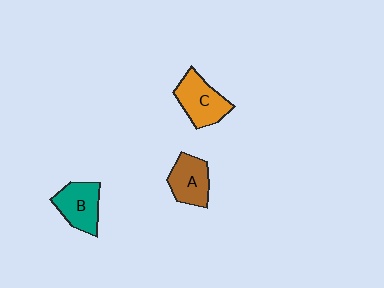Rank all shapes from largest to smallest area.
From largest to smallest: C (orange), B (teal), A (brown).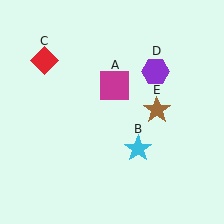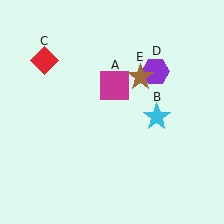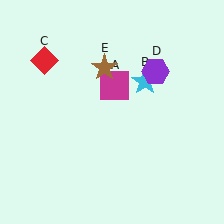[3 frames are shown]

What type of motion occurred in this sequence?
The cyan star (object B), brown star (object E) rotated counterclockwise around the center of the scene.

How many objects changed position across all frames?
2 objects changed position: cyan star (object B), brown star (object E).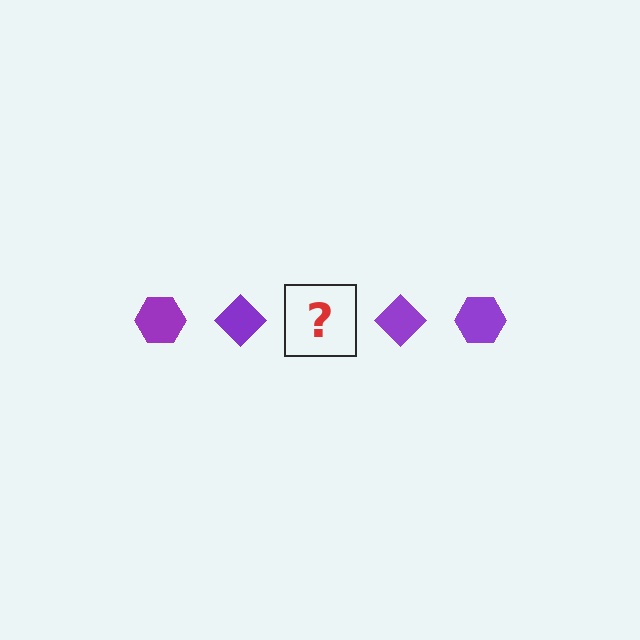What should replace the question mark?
The question mark should be replaced with a purple hexagon.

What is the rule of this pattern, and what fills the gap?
The rule is that the pattern cycles through hexagon, diamond shapes in purple. The gap should be filled with a purple hexagon.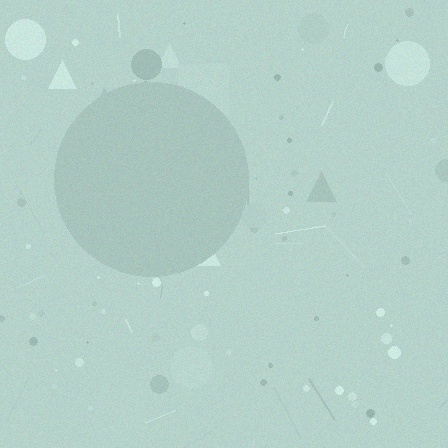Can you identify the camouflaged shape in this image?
The camouflaged shape is a circle.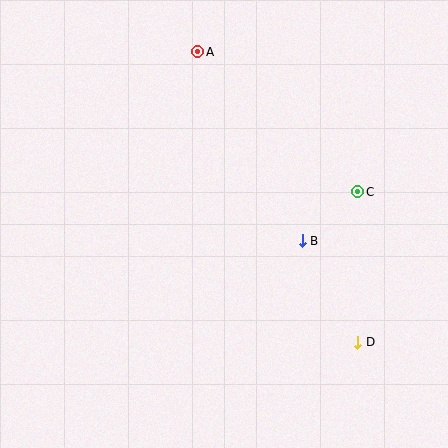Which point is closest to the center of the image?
Point B at (302, 241) is closest to the center.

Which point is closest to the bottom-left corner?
Point B is closest to the bottom-left corner.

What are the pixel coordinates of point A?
Point A is at (198, 52).